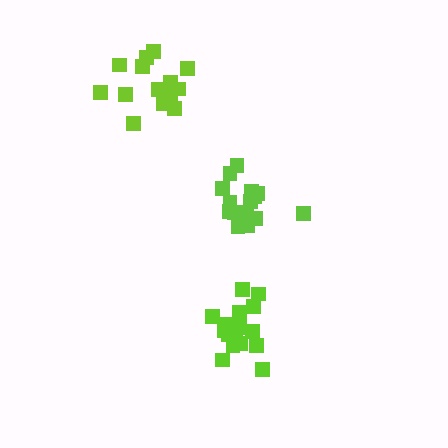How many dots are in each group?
Group 1: 16 dots, Group 2: 16 dots, Group 3: 15 dots (47 total).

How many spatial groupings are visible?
There are 3 spatial groupings.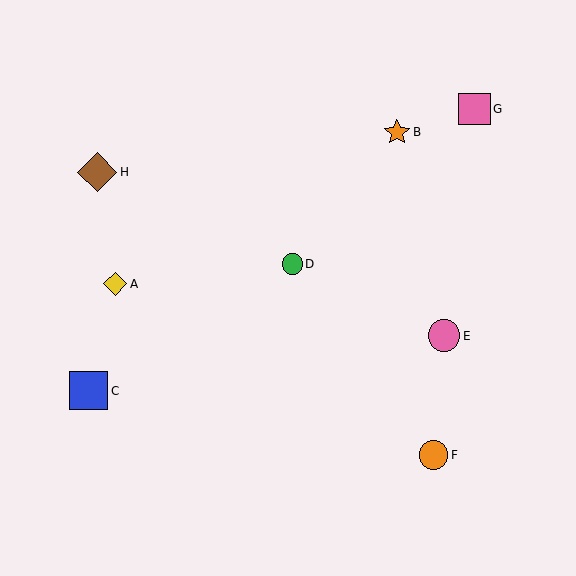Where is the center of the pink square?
The center of the pink square is at (475, 109).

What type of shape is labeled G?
Shape G is a pink square.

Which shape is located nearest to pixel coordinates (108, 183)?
The brown diamond (labeled H) at (97, 172) is nearest to that location.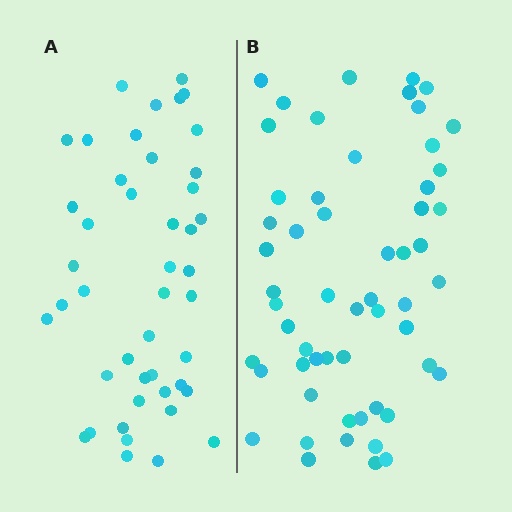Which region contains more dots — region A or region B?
Region B (the right region) has more dots.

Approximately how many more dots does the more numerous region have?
Region B has roughly 12 or so more dots than region A.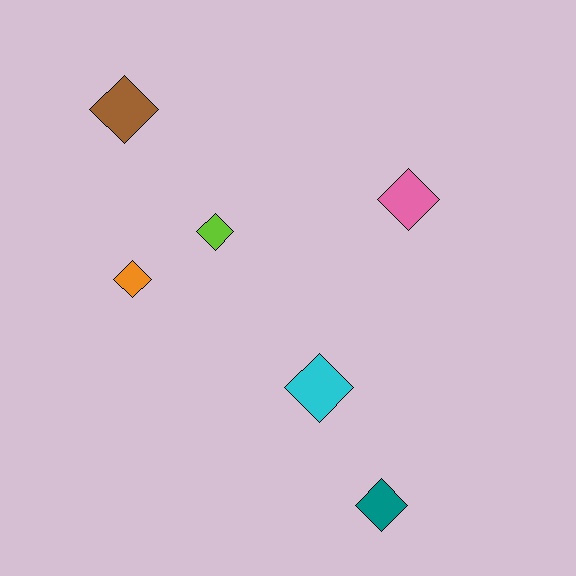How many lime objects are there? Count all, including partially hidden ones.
There is 1 lime object.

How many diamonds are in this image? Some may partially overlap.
There are 6 diamonds.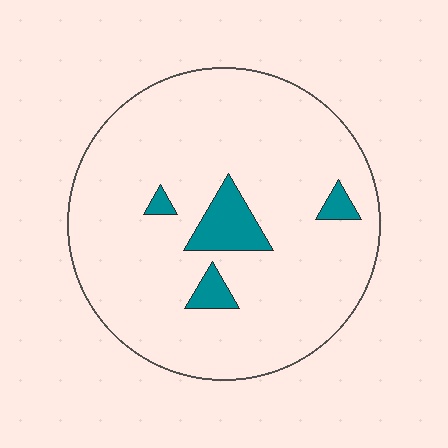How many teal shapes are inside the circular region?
4.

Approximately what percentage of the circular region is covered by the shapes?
Approximately 10%.